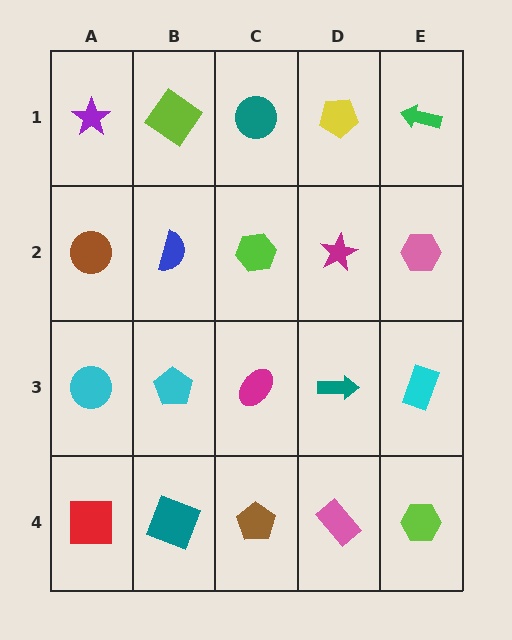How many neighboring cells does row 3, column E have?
3.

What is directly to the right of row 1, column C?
A yellow pentagon.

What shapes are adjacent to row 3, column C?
A lime hexagon (row 2, column C), a brown pentagon (row 4, column C), a cyan pentagon (row 3, column B), a teal arrow (row 3, column D).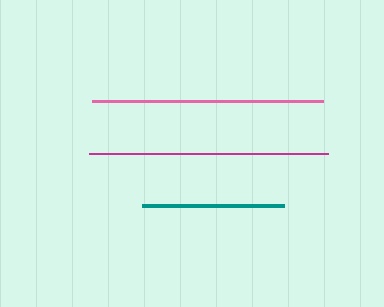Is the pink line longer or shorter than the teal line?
The pink line is longer than the teal line.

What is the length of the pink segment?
The pink segment is approximately 231 pixels long.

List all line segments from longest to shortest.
From longest to shortest: magenta, pink, teal.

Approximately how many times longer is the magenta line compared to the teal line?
The magenta line is approximately 1.7 times the length of the teal line.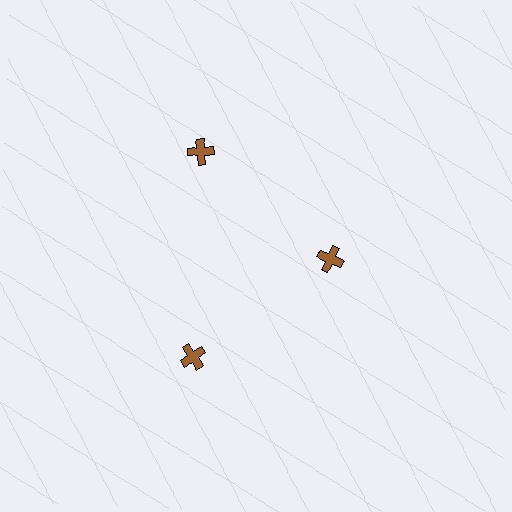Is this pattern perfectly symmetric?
No. The 3 brown crosses are arranged in a ring, but one element near the 3 o'clock position is pulled inward toward the center, breaking the 3-fold rotational symmetry.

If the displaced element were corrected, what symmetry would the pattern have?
It would have 3-fold rotational symmetry — the pattern would map onto itself every 120 degrees.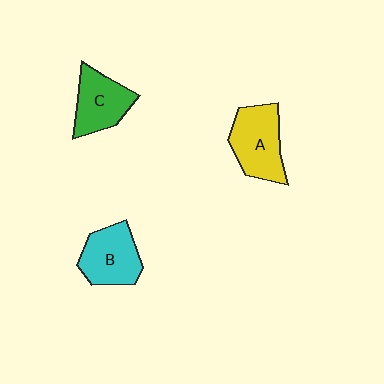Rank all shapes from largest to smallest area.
From largest to smallest: A (yellow), B (cyan), C (green).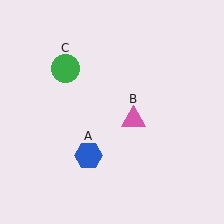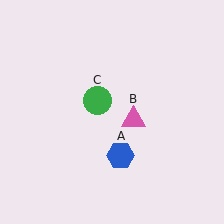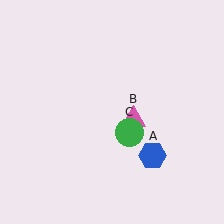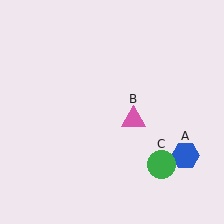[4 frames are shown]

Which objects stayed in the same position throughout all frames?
Pink triangle (object B) remained stationary.